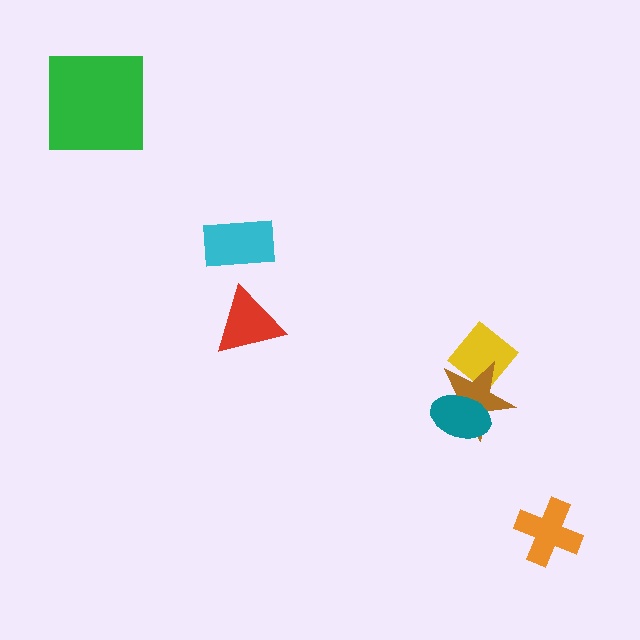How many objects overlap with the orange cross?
0 objects overlap with the orange cross.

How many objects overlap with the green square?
0 objects overlap with the green square.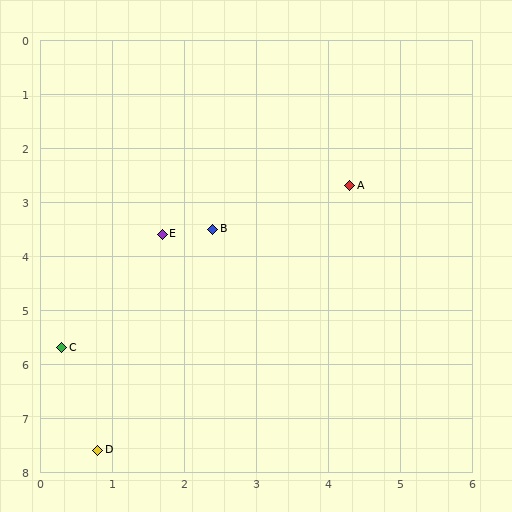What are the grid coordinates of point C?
Point C is at approximately (0.3, 5.7).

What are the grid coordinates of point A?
Point A is at approximately (4.3, 2.7).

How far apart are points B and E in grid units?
Points B and E are about 0.7 grid units apart.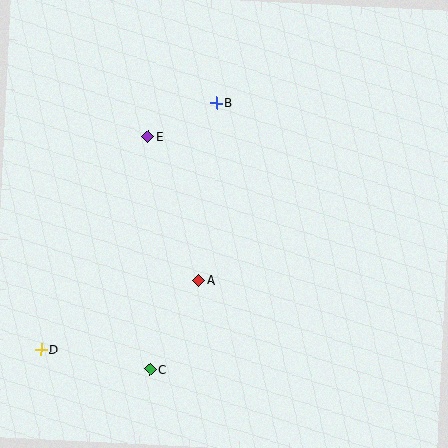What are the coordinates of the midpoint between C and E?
The midpoint between C and E is at (149, 253).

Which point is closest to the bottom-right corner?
Point A is closest to the bottom-right corner.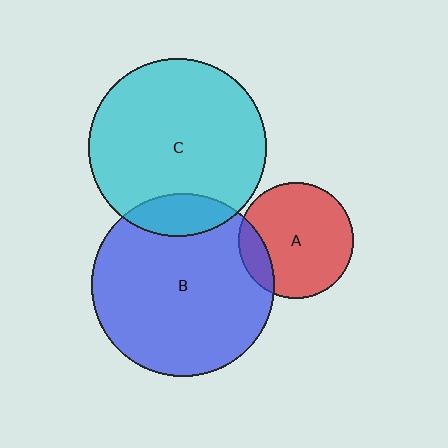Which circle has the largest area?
Circle B (blue).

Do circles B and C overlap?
Yes.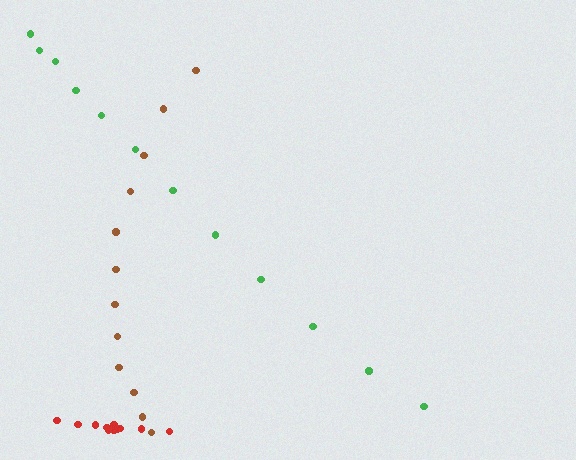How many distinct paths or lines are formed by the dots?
There are 3 distinct paths.